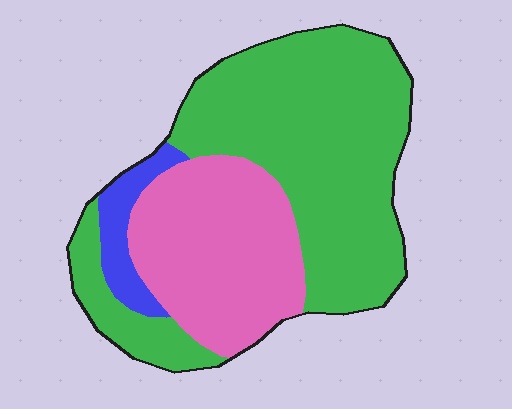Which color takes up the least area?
Blue, at roughly 5%.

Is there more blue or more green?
Green.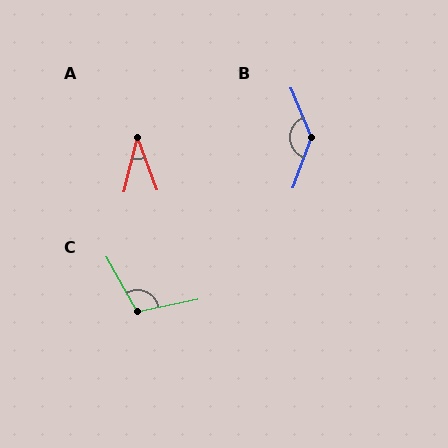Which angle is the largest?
B, at approximately 138 degrees.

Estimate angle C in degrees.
Approximately 108 degrees.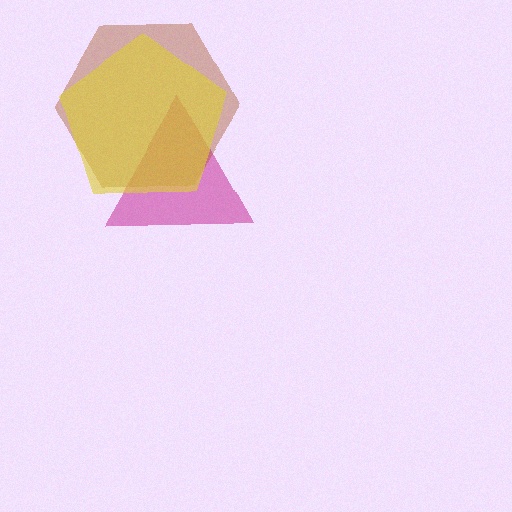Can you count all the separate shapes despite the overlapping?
Yes, there are 3 separate shapes.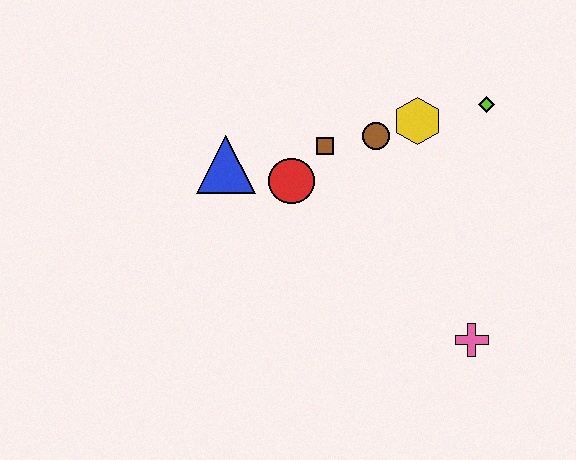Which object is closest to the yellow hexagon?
The brown circle is closest to the yellow hexagon.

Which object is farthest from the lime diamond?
The blue triangle is farthest from the lime diamond.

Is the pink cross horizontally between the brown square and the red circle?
No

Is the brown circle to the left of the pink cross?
Yes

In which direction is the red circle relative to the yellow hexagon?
The red circle is to the left of the yellow hexagon.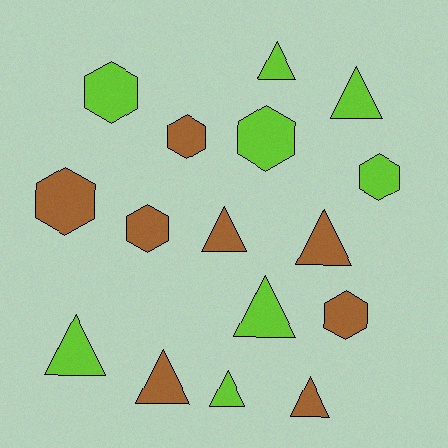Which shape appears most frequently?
Triangle, with 9 objects.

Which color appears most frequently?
Lime, with 8 objects.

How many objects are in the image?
There are 16 objects.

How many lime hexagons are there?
There are 3 lime hexagons.